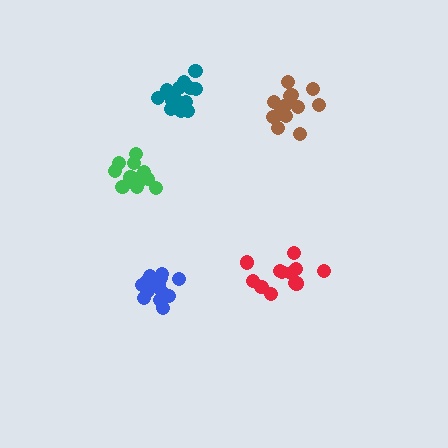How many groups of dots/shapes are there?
There are 5 groups.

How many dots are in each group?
Group 1: 14 dots, Group 2: 15 dots, Group 3: 14 dots, Group 4: 12 dots, Group 5: 17 dots (72 total).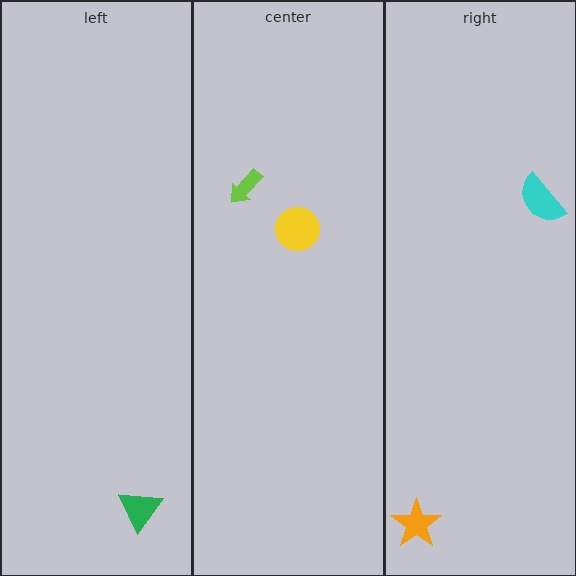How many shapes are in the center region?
2.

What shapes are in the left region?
The green triangle.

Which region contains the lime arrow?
The center region.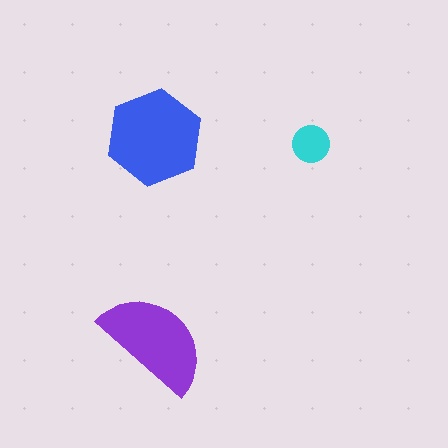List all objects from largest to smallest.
The blue hexagon, the purple semicircle, the cyan circle.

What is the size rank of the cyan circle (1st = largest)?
3rd.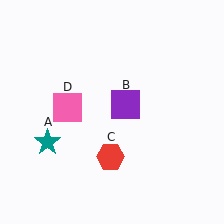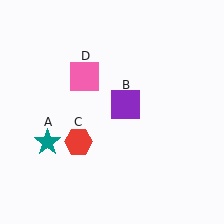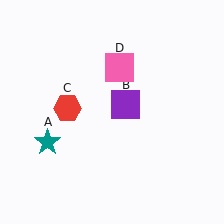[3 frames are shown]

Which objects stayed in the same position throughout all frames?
Teal star (object A) and purple square (object B) remained stationary.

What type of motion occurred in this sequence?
The red hexagon (object C), pink square (object D) rotated clockwise around the center of the scene.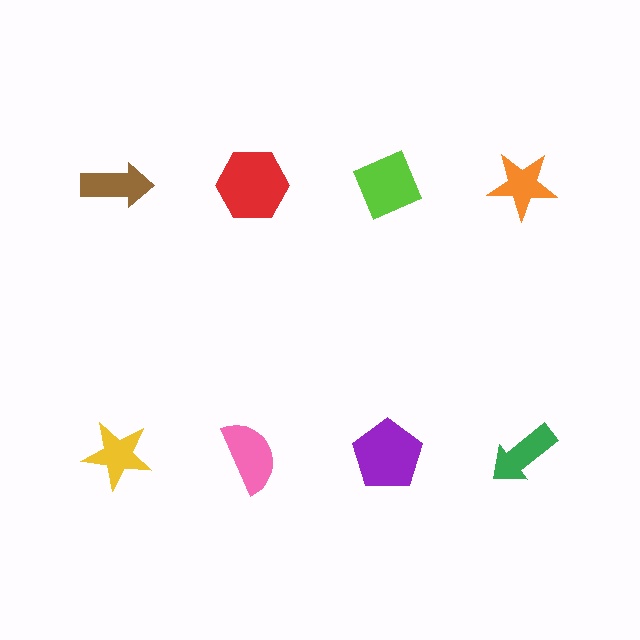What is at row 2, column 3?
A purple pentagon.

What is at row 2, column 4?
A green arrow.